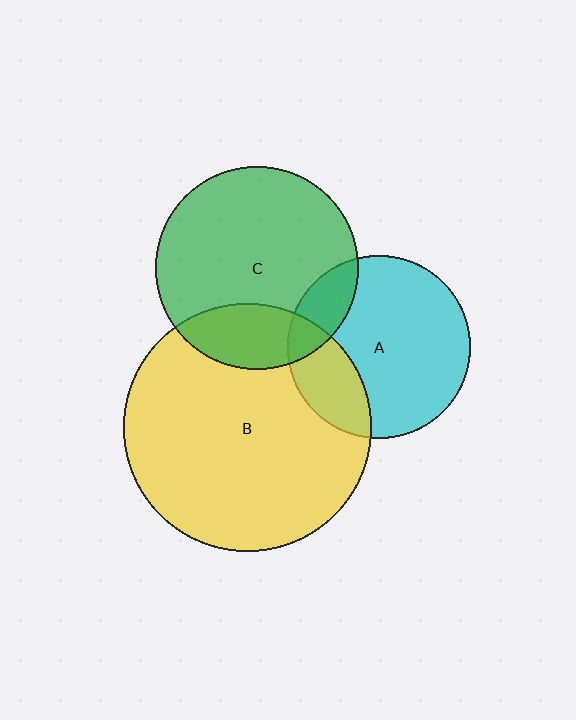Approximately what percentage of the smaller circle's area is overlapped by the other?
Approximately 25%.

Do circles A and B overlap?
Yes.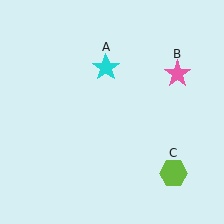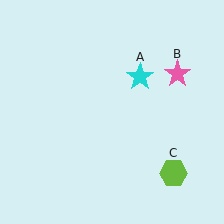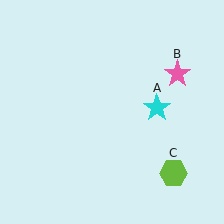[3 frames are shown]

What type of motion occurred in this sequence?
The cyan star (object A) rotated clockwise around the center of the scene.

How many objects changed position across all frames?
1 object changed position: cyan star (object A).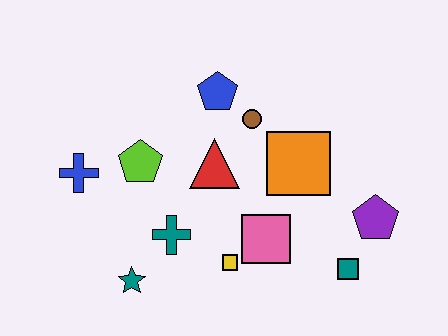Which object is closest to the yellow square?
The pink square is closest to the yellow square.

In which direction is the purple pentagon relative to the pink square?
The purple pentagon is to the right of the pink square.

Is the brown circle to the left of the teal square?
Yes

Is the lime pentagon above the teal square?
Yes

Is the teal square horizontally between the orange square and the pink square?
No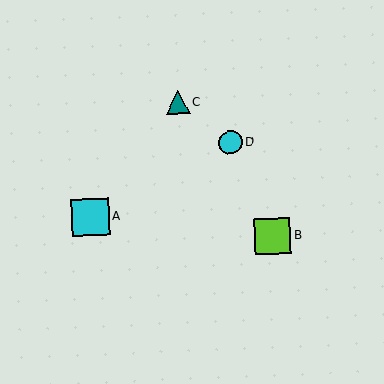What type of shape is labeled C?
Shape C is a teal triangle.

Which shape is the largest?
The cyan square (labeled A) is the largest.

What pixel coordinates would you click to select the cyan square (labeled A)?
Click at (91, 217) to select the cyan square A.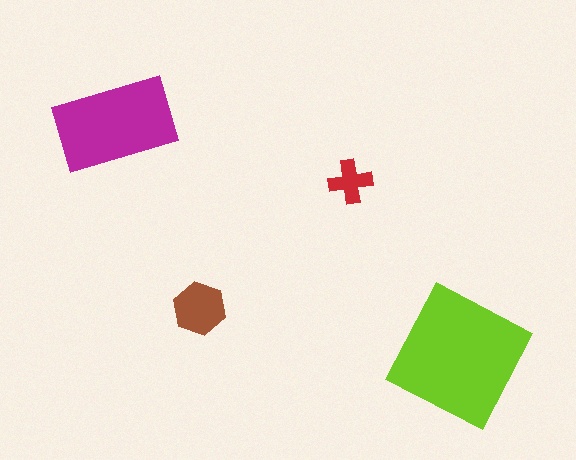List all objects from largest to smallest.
The lime square, the magenta rectangle, the brown hexagon, the red cross.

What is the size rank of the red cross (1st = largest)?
4th.